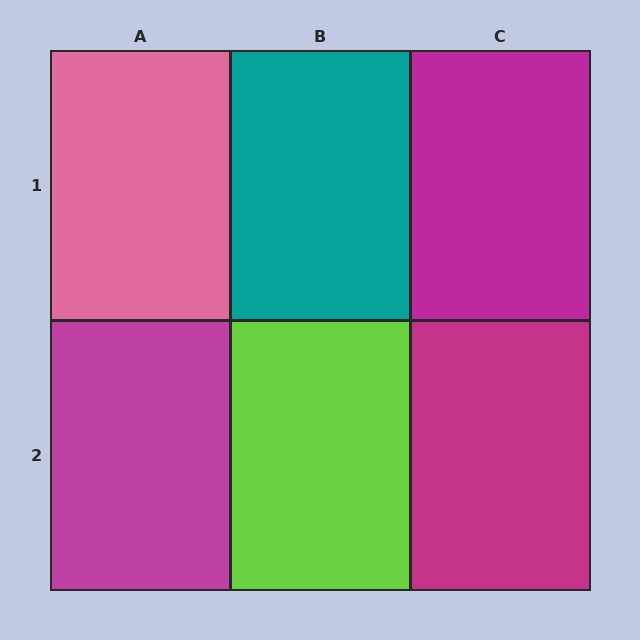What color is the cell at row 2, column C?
Magenta.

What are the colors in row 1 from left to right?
Pink, teal, magenta.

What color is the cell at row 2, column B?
Lime.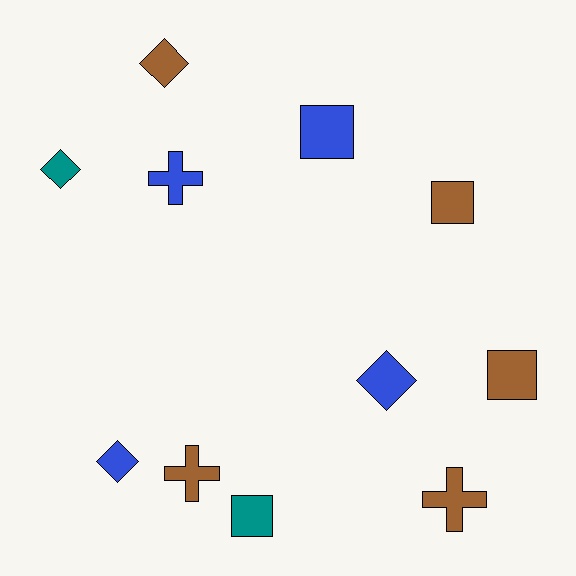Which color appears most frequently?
Brown, with 5 objects.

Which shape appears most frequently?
Square, with 4 objects.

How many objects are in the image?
There are 11 objects.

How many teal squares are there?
There is 1 teal square.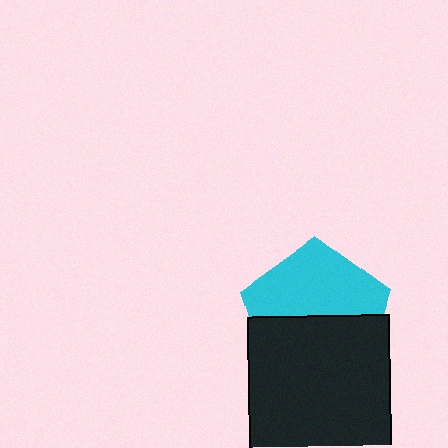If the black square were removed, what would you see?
You would see the complete cyan pentagon.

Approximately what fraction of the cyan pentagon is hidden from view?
Roughly 49% of the cyan pentagon is hidden behind the black square.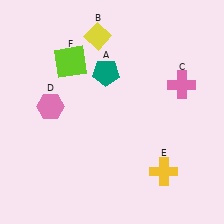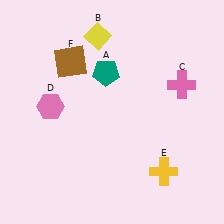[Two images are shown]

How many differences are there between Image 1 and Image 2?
There is 1 difference between the two images.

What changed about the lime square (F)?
In Image 1, F is lime. In Image 2, it changed to brown.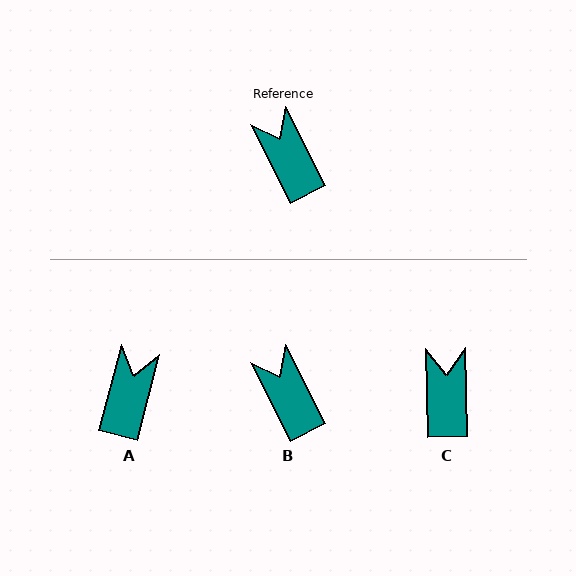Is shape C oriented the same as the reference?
No, it is off by about 26 degrees.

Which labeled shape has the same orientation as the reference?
B.